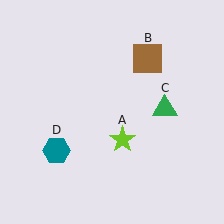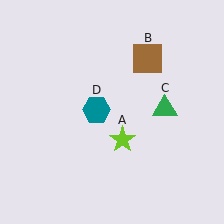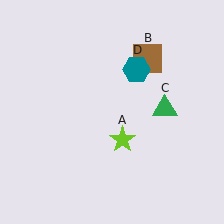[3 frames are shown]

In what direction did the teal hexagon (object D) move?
The teal hexagon (object D) moved up and to the right.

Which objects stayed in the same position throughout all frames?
Lime star (object A) and brown square (object B) and green triangle (object C) remained stationary.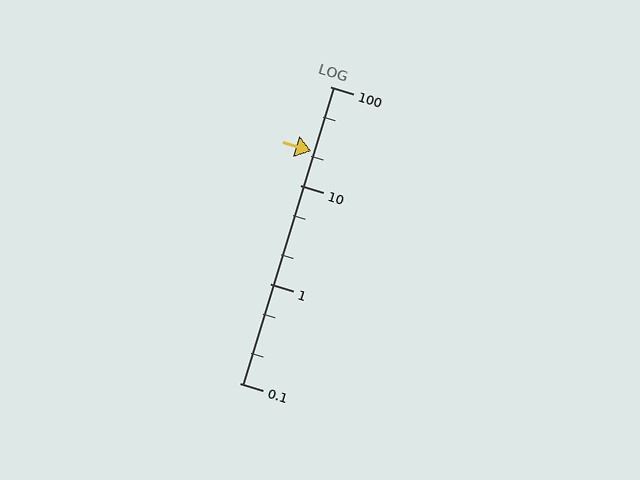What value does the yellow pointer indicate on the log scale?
The pointer indicates approximately 22.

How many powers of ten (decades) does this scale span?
The scale spans 3 decades, from 0.1 to 100.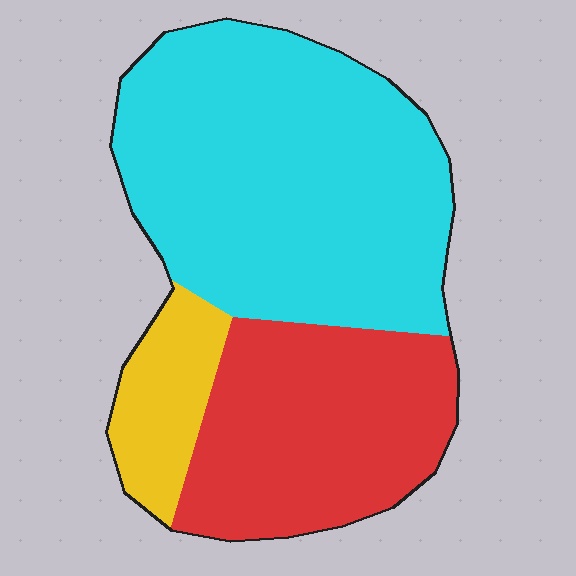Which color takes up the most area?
Cyan, at roughly 55%.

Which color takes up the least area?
Yellow, at roughly 10%.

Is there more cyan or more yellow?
Cyan.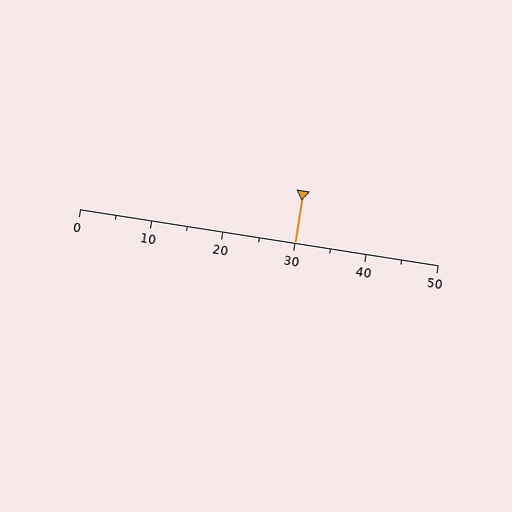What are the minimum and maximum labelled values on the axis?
The axis runs from 0 to 50.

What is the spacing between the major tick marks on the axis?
The major ticks are spaced 10 apart.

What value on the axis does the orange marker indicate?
The marker indicates approximately 30.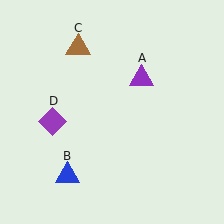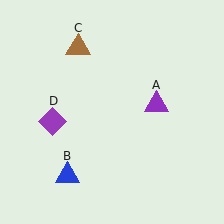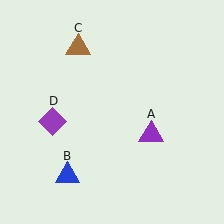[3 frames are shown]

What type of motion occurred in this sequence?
The purple triangle (object A) rotated clockwise around the center of the scene.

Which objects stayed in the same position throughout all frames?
Blue triangle (object B) and brown triangle (object C) and purple diamond (object D) remained stationary.